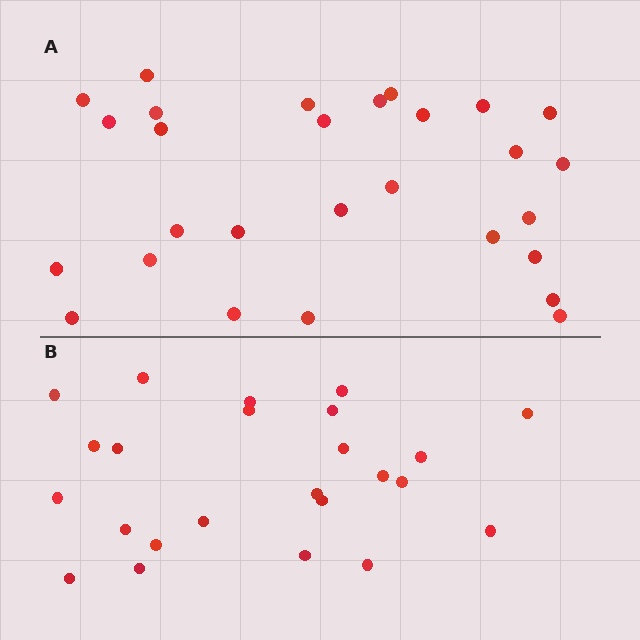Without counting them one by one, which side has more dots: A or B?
Region A (the top region) has more dots.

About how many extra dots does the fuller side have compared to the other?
Region A has about 4 more dots than region B.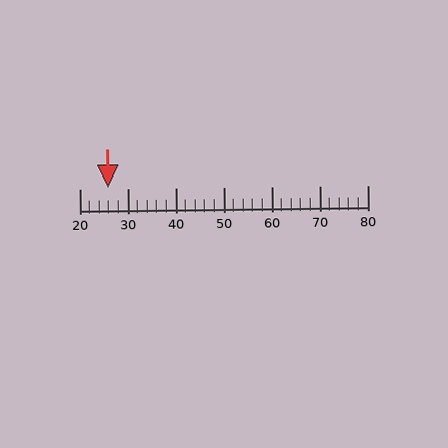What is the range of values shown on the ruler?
The ruler shows values from 20 to 80.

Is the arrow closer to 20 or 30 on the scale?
The arrow is closer to 30.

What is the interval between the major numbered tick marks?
The major tick marks are spaced 10 units apart.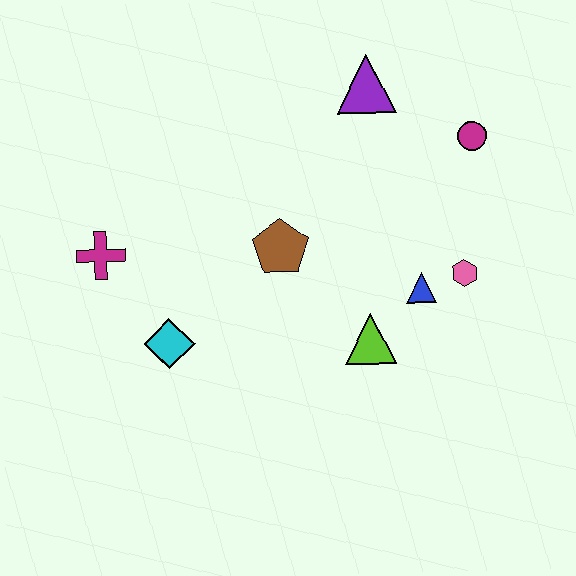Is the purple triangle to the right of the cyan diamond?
Yes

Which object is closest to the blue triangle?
The pink hexagon is closest to the blue triangle.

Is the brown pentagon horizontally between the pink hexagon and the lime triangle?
No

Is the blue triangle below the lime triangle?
No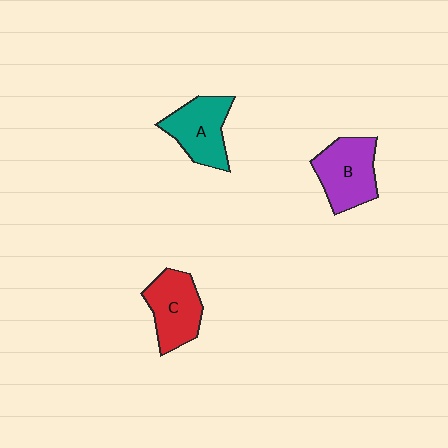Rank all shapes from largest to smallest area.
From largest to smallest: B (purple), C (red), A (teal).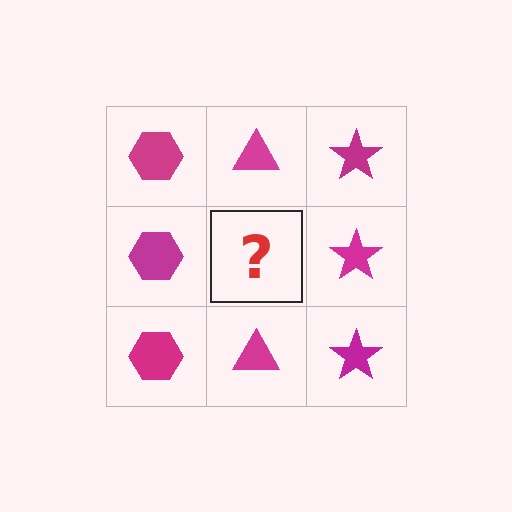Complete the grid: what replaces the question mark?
The question mark should be replaced with a magenta triangle.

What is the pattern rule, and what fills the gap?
The rule is that each column has a consistent shape. The gap should be filled with a magenta triangle.